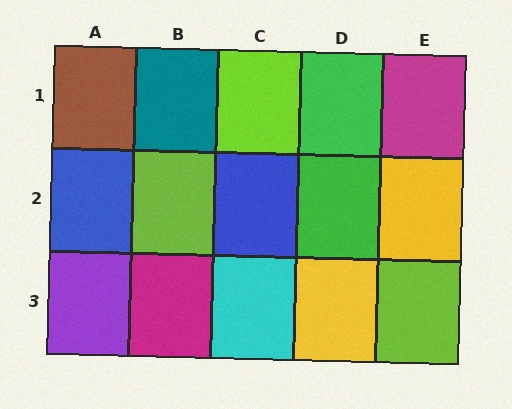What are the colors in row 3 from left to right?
Purple, magenta, cyan, yellow, lime.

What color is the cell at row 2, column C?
Blue.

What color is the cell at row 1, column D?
Green.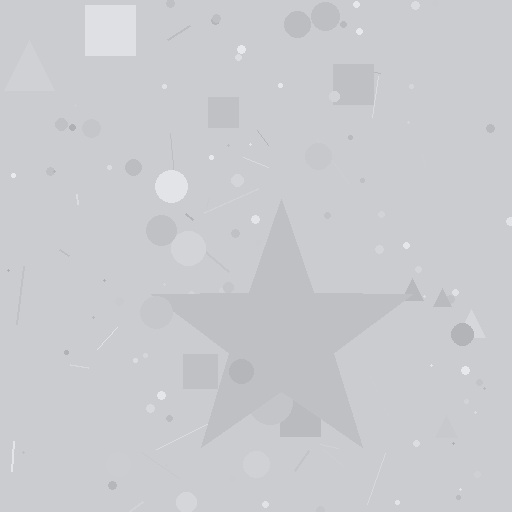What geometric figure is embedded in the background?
A star is embedded in the background.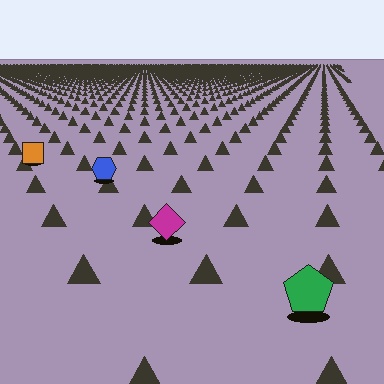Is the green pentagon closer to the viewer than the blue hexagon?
Yes. The green pentagon is closer — you can tell from the texture gradient: the ground texture is coarser near it.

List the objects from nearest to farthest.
From nearest to farthest: the green pentagon, the magenta diamond, the blue hexagon, the orange square.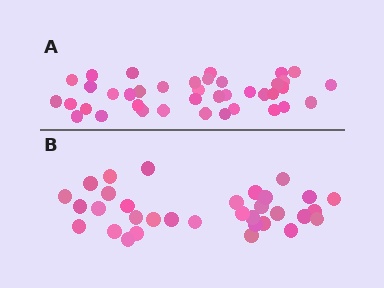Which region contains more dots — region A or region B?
Region A (the top region) has more dots.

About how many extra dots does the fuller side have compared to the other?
Region A has about 6 more dots than region B.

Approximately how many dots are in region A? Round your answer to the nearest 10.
About 40 dots. (The exact count is 39, which rounds to 40.)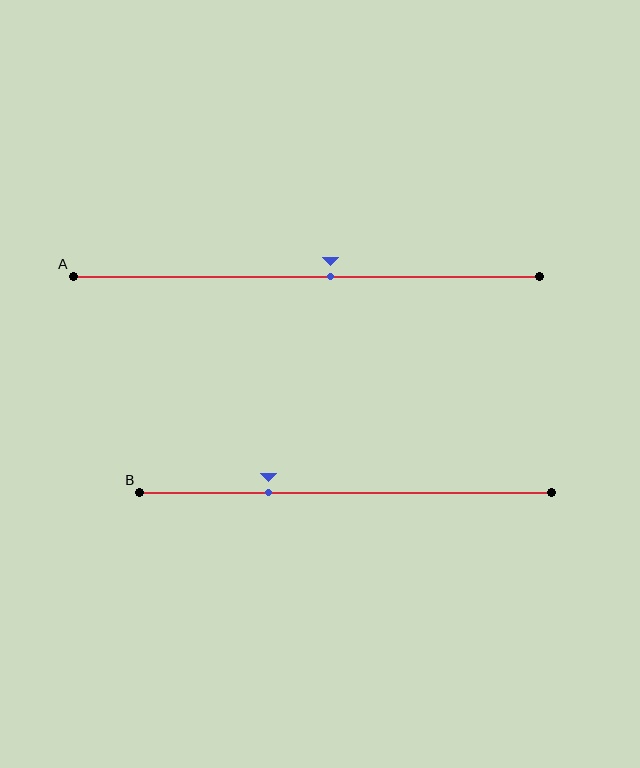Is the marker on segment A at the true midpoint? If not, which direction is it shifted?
No, the marker on segment A is shifted to the right by about 5% of the segment length.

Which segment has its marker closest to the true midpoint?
Segment A has its marker closest to the true midpoint.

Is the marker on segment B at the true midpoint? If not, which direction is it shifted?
No, the marker on segment B is shifted to the left by about 19% of the segment length.